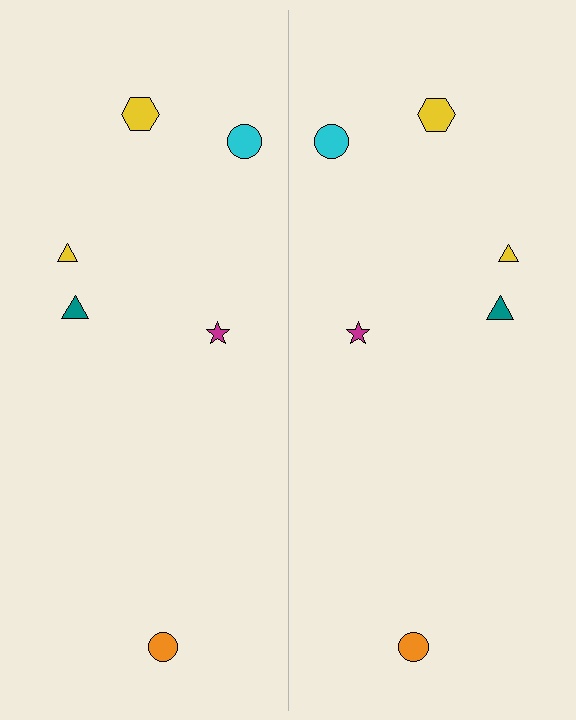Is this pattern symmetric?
Yes, this pattern has bilateral (reflection) symmetry.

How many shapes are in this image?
There are 12 shapes in this image.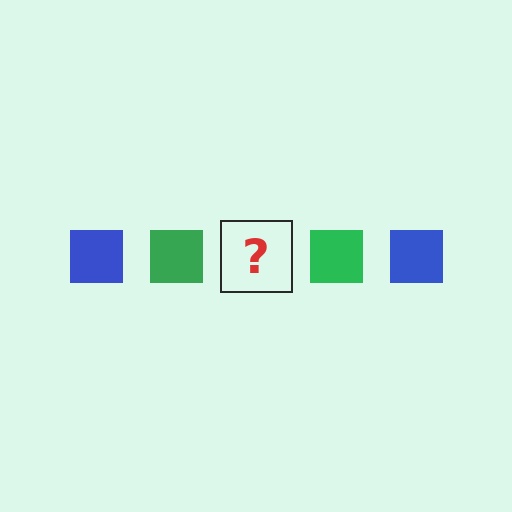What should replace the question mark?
The question mark should be replaced with a blue square.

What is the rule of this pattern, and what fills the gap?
The rule is that the pattern cycles through blue, green squares. The gap should be filled with a blue square.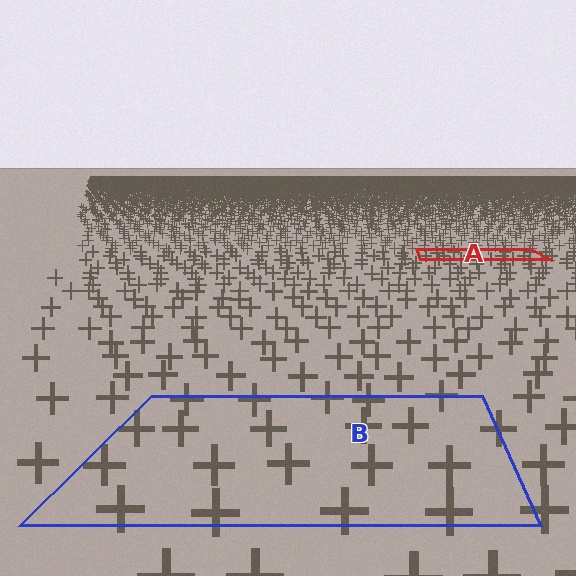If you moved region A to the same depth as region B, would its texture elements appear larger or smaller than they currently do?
They would appear larger. At a closer depth, the same texture elements are projected at a bigger on-screen size.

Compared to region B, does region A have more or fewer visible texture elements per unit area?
Region A has more texture elements per unit area — they are packed more densely because it is farther away.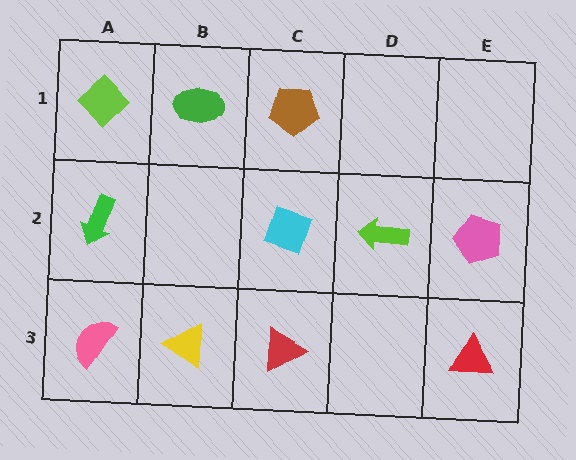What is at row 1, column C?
A brown pentagon.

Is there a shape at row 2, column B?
No, that cell is empty.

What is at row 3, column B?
A yellow triangle.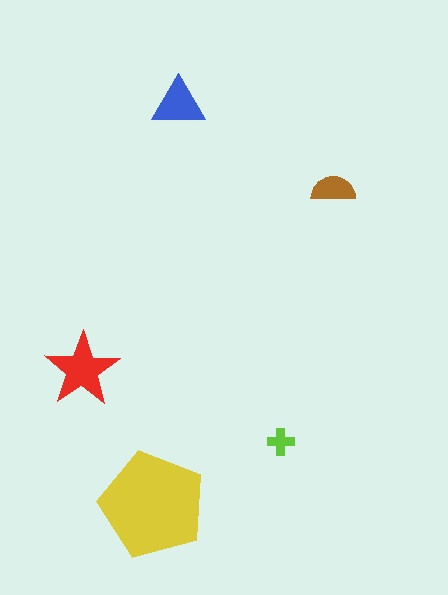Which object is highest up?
The blue triangle is topmost.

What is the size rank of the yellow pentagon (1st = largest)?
1st.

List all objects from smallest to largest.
The lime cross, the brown semicircle, the blue triangle, the red star, the yellow pentagon.